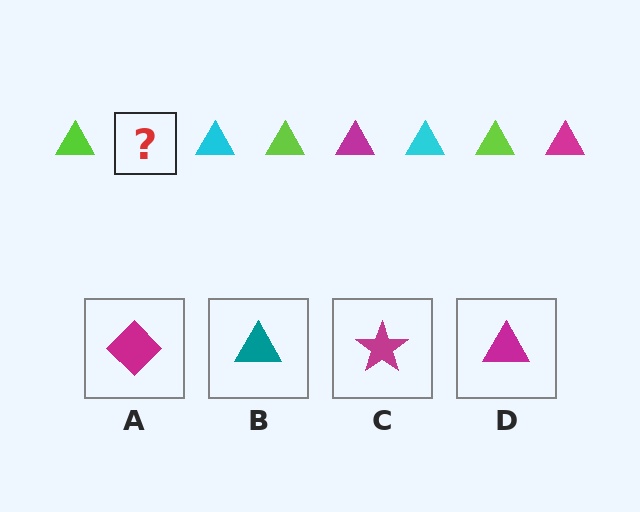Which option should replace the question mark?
Option D.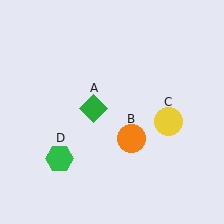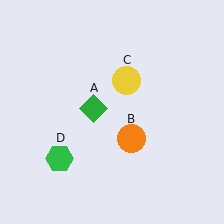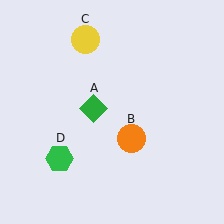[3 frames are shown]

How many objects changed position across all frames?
1 object changed position: yellow circle (object C).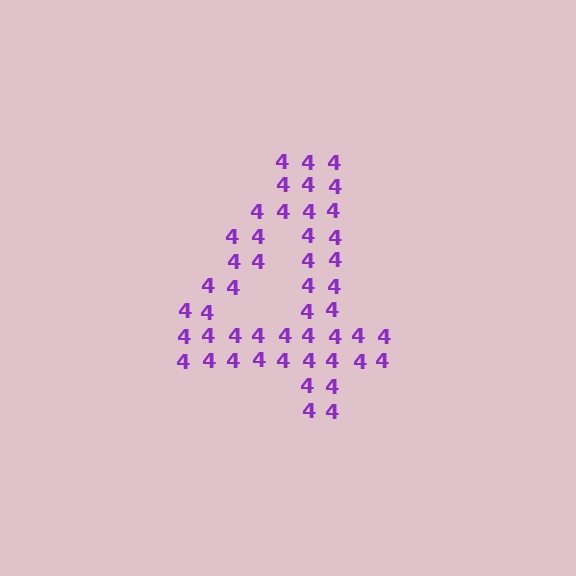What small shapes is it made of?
It is made of small digit 4's.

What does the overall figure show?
The overall figure shows the digit 4.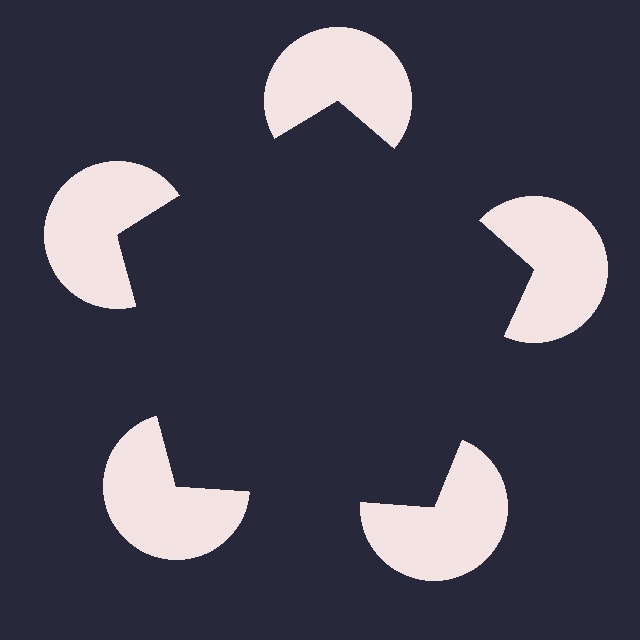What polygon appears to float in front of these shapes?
An illusory pentagon — its edges are inferred from the aligned wedge cuts in the pac-man discs, not physically drawn.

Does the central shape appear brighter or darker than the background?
It typically appears slightly darker than the background, even though no actual brightness change is drawn.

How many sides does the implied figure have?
5 sides.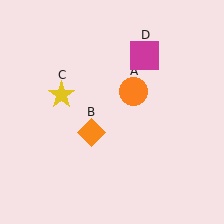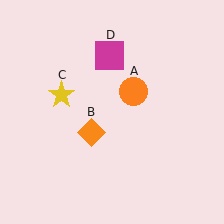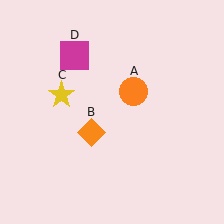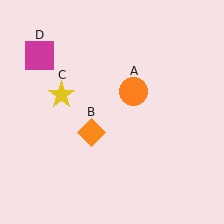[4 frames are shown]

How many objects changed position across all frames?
1 object changed position: magenta square (object D).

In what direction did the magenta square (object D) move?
The magenta square (object D) moved left.